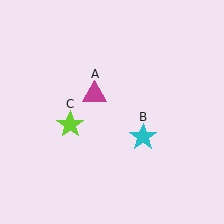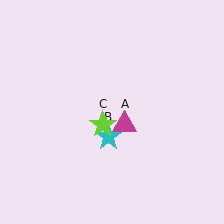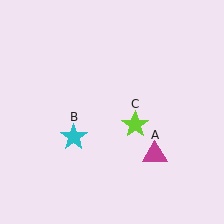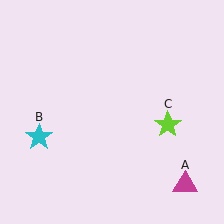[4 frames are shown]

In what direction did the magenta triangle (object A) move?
The magenta triangle (object A) moved down and to the right.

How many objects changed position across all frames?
3 objects changed position: magenta triangle (object A), cyan star (object B), lime star (object C).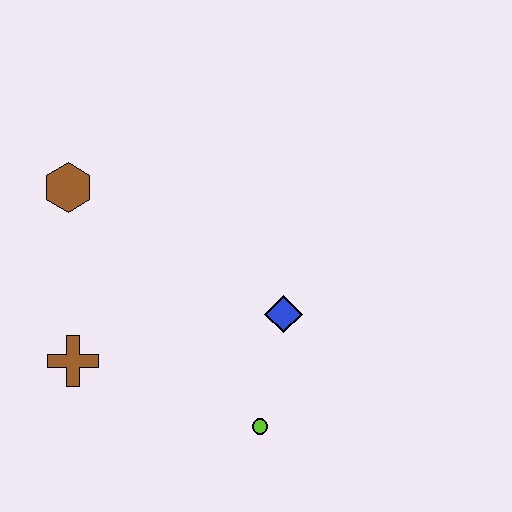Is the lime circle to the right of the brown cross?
Yes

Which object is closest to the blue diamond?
The lime circle is closest to the blue diamond.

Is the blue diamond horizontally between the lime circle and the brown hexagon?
No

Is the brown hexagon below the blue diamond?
No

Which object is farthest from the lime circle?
The brown hexagon is farthest from the lime circle.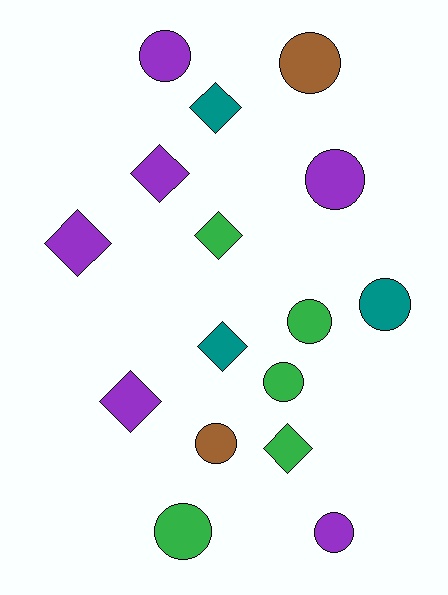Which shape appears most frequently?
Circle, with 9 objects.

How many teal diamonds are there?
There are 2 teal diamonds.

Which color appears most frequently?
Purple, with 6 objects.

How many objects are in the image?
There are 16 objects.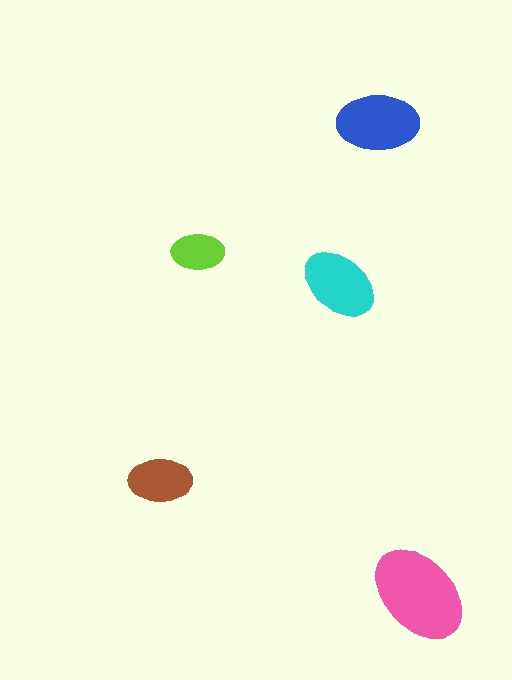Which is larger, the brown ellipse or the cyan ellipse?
The cyan one.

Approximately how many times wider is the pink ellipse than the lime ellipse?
About 2 times wider.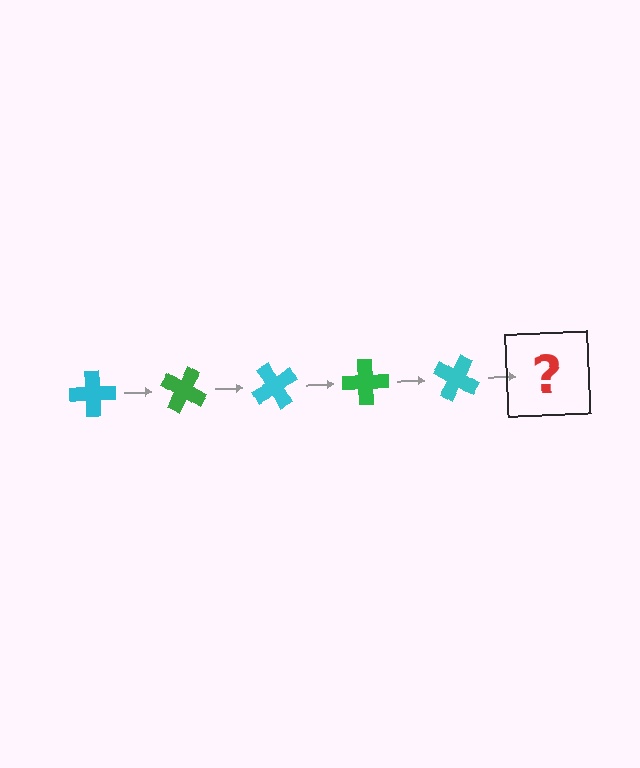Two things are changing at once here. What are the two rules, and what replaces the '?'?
The two rules are that it rotates 30 degrees each step and the color cycles through cyan and green. The '?' should be a green cross, rotated 150 degrees from the start.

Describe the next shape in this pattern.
It should be a green cross, rotated 150 degrees from the start.